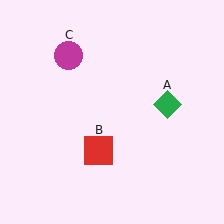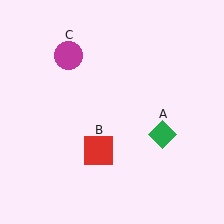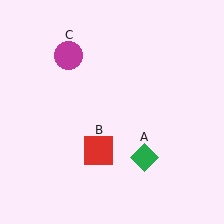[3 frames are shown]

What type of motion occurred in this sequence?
The green diamond (object A) rotated clockwise around the center of the scene.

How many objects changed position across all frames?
1 object changed position: green diamond (object A).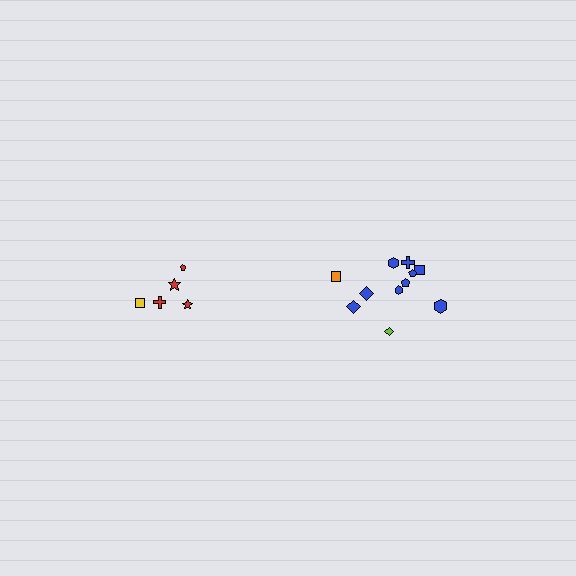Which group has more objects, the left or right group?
The right group.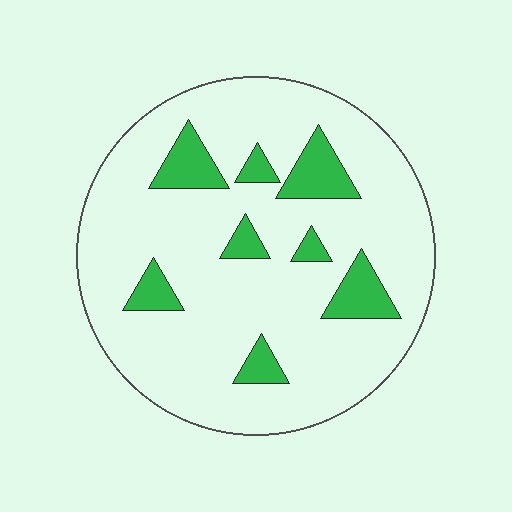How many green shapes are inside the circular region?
8.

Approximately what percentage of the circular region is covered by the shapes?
Approximately 15%.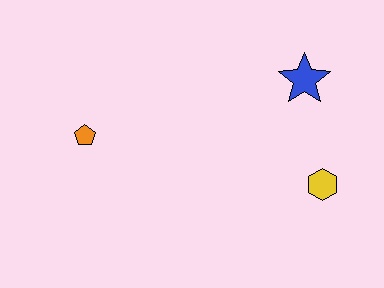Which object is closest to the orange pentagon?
The blue star is closest to the orange pentagon.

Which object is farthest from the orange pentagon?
The yellow hexagon is farthest from the orange pentagon.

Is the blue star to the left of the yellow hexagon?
Yes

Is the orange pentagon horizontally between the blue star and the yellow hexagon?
No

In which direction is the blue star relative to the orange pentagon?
The blue star is to the right of the orange pentagon.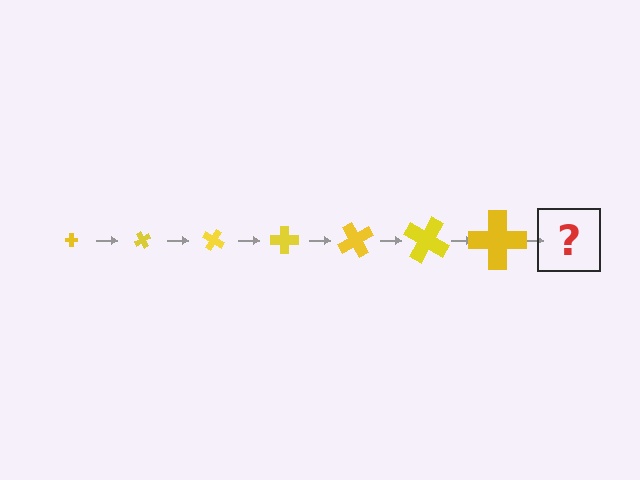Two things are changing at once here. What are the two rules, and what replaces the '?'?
The two rules are that the cross grows larger each step and it rotates 60 degrees each step. The '?' should be a cross, larger than the previous one and rotated 420 degrees from the start.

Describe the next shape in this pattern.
It should be a cross, larger than the previous one and rotated 420 degrees from the start.